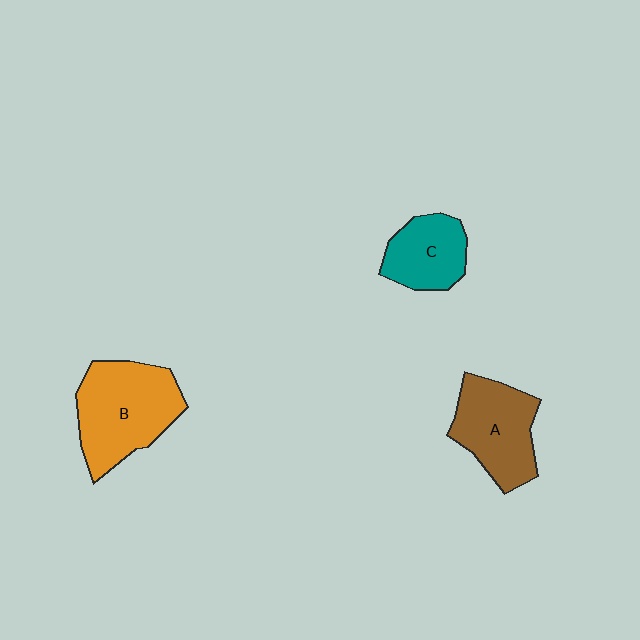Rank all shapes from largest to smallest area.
From largest to smallest: B (orange), A (brown), C (teal).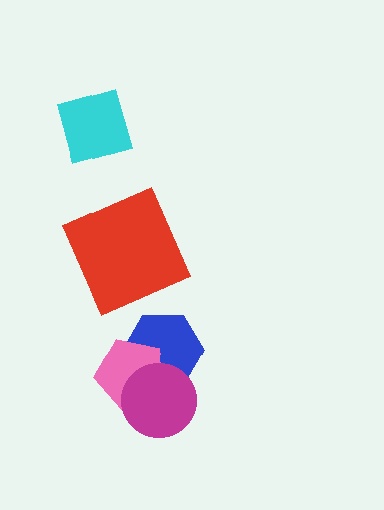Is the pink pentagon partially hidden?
Yes, it is partially covered by another shape.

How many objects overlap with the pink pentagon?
2 objects overlap with the pink pentagon.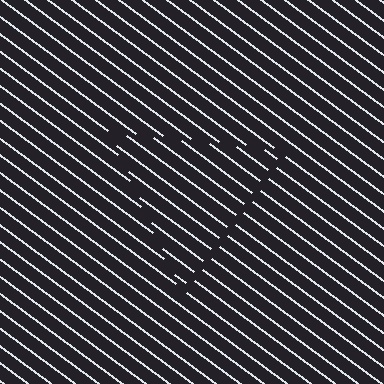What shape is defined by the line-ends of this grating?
An illusory triangle. The interior of the shape contains the same grating, shifted by half a period — the contour is defined by the phase discontinuity where line-ends from the inner and outer gratings abut.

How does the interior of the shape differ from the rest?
The interior of the shape contains the same grating, shifted by half a period — the contour is defined by the phase discontinuity where line-ends from the inner and outer gratings abut.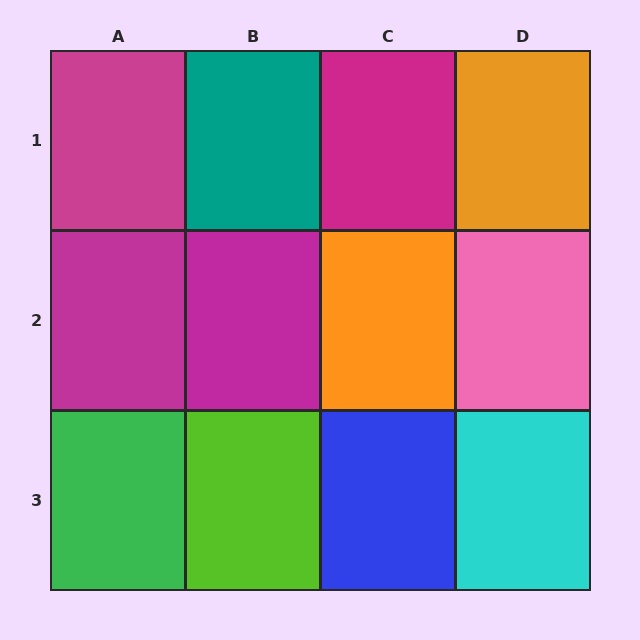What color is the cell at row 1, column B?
Teal.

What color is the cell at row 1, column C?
Magenta.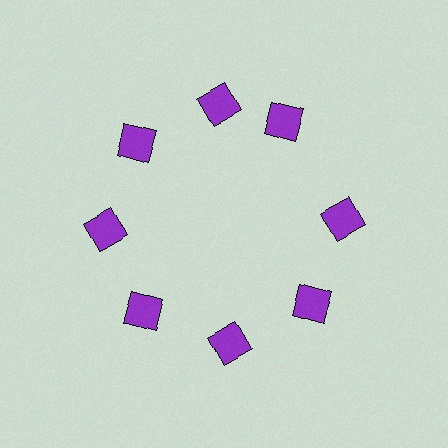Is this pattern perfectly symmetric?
No. The 8 purple squares are arranged in a ring, but one element near the 2 o'clock position is rotated out of alignment along the ring, breaking the 8-fold rotational symmetry.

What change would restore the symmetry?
The symmetry would be restored by rotating it back into even spacing with its neighbors so that all 8 squares sit at equal angles and equal distance from the center.